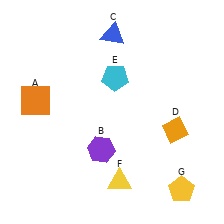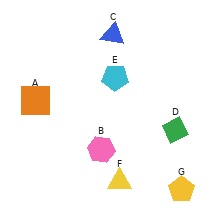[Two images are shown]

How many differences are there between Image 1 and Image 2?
There are 2 differences between the two images.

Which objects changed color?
B changed from purple to pink. D changed from orange to green.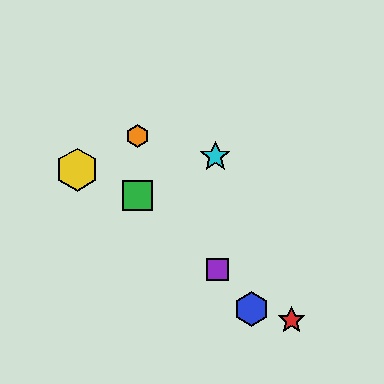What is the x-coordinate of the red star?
The red star is at x≈292.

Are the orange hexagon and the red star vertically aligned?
No, the orange hexagon is at x≈138 and the red star is at x≈292.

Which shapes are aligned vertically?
The green square, the orange hexagon are aligned vertically.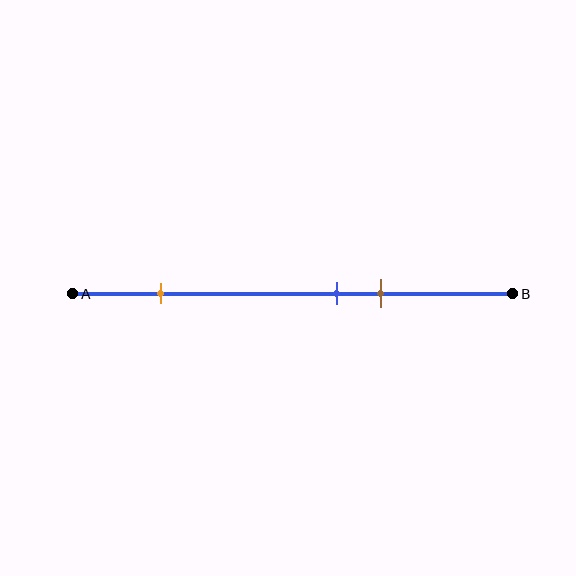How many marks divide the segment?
There are 3 marks dividing the segment.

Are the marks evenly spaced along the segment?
No, the marks are not evenly spaced.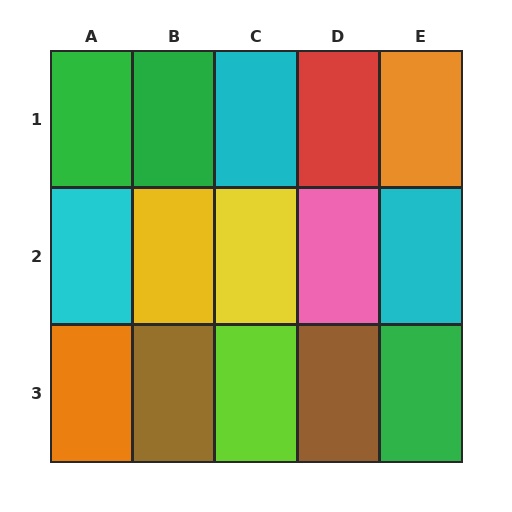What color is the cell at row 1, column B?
Green.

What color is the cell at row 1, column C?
Cyan.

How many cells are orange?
2 cells are orange.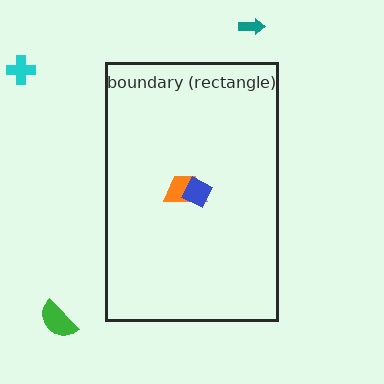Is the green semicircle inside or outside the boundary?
Outside.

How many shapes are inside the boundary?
3 inside, 3 outside.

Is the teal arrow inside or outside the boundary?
Outside.